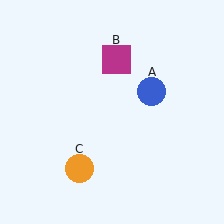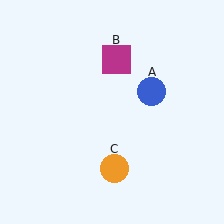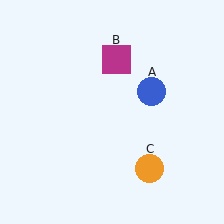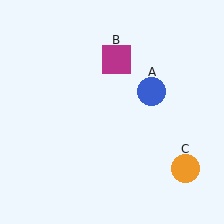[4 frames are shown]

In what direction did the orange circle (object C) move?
The orange circle (object C) moved right.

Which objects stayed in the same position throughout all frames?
Blue circle (object A) and magenta square (object B) remained stationary.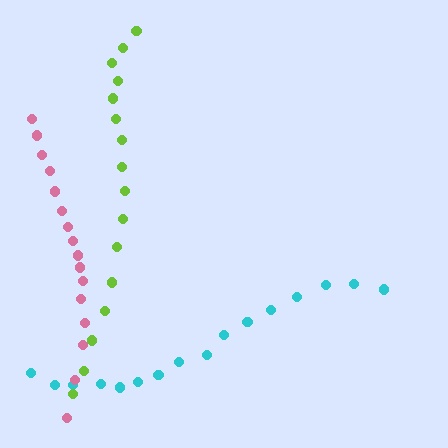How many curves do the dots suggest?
There are 3 distinct paths.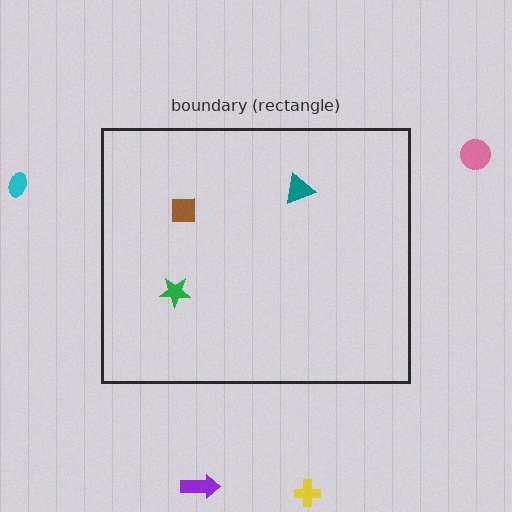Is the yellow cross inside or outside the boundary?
Outside.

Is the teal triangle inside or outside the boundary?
Inside.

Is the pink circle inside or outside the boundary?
Outside.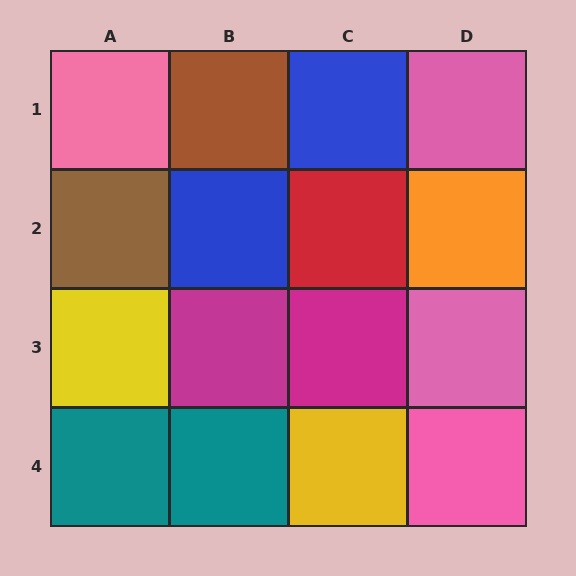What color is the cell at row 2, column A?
Brown.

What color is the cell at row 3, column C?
Magenta.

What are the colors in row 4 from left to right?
Teal, teal, yellow, pink.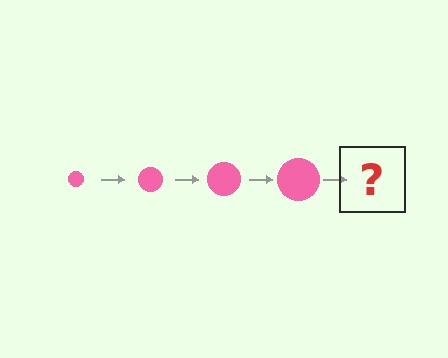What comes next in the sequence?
The next element should be a pink circle, larger than the previous one.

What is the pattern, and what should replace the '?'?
The pattern is that the circle gets progressively larger each step. The '?' should be a pink circle, larger than the previous one.